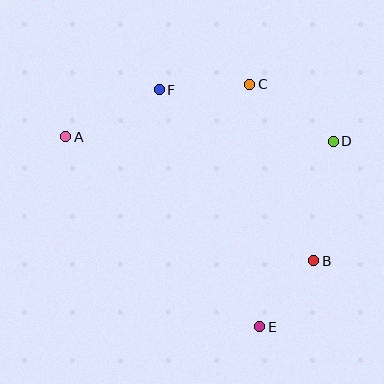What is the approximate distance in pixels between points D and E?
The distance between D and E is approximately 200 pixels.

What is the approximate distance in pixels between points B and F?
The distance between B and F is approximately 231 pixels.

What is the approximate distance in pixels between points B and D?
The distance between B and D is approximately 121 pixels.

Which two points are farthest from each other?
Points A and B are farthest from each other.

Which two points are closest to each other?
Points B and E are closest to each other.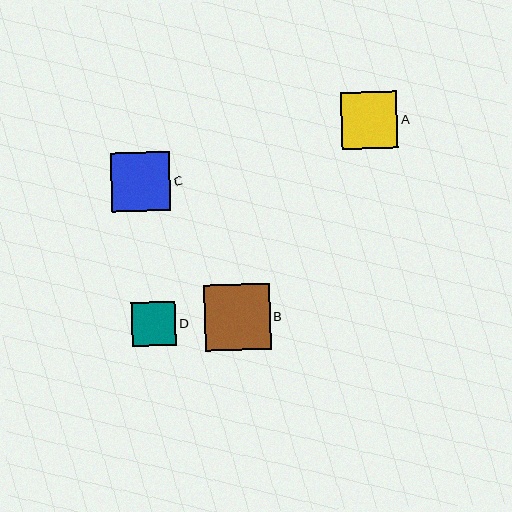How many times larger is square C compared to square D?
Square C is approximately 1.3 times the size of square D.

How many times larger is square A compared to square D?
Square A is approximately 1.3 times the size of square D.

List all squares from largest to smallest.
From largest to smallest: B, C, A, D.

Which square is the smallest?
Square D is the smallest with a size of approximately 44 pixels.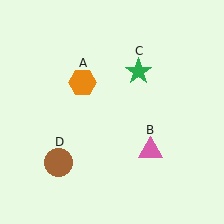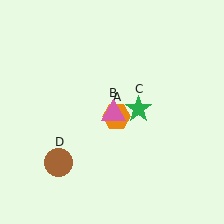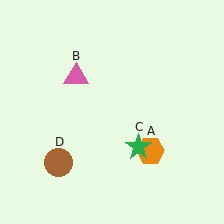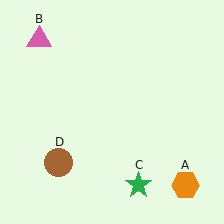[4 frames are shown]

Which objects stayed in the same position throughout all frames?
Brown circle (object D) remained stationary.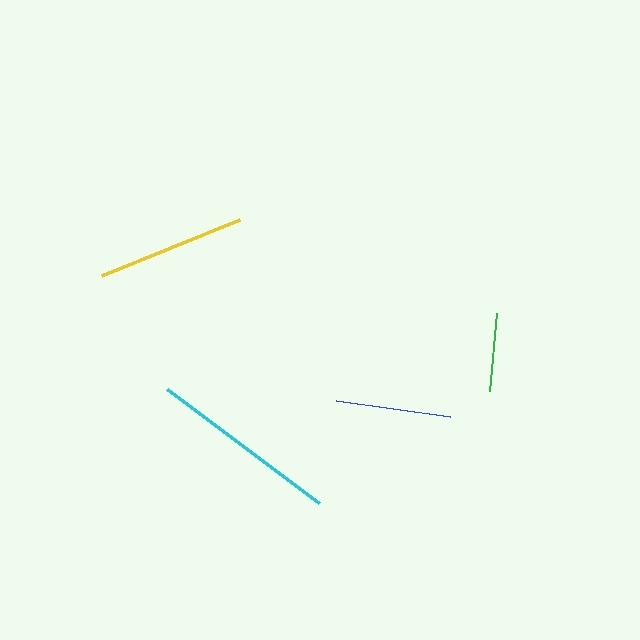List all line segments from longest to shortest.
From longest to shortest: cyan, yellow, blue, green.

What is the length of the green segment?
The green segment is approximately 78 pixels long.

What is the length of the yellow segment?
The yellow segment is approximately 149 pixels long.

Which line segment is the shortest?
The green line is the shortest at approximately 78 pixels.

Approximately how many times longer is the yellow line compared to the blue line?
The yellow line is approximately 1.3 times the length of the blue line.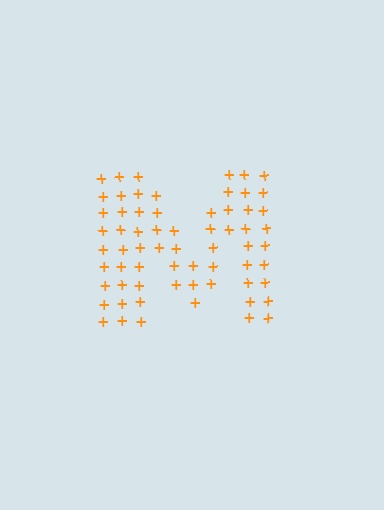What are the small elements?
The small elements are plus signs.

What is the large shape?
The large shape is the letter M.